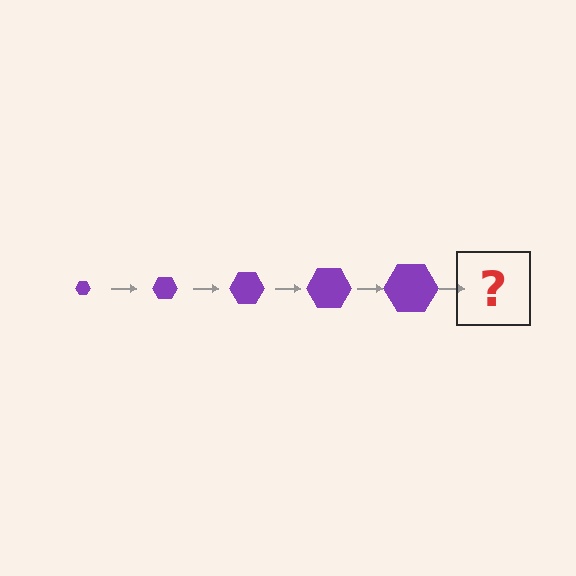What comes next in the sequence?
The next element should be a purple hexagon, larger than the previous one.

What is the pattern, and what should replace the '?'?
The pattern is that the hexagon gets progressively larger each step. The '?' should be a purple hexagon, larger than the previous one.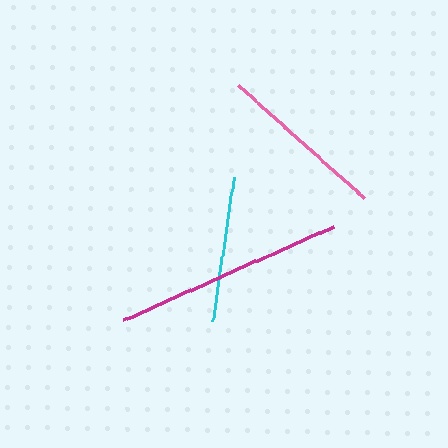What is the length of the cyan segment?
The cyan segment is approximately 145 pixels long.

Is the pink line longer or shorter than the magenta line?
The magenta line is longer than the pink line.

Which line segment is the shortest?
The cyan line is the shortest at approximately 145 pixels.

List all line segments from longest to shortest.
From longest to shortest: magenta, pink, cyan.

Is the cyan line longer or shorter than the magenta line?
The magenta line is longer than the cyan line.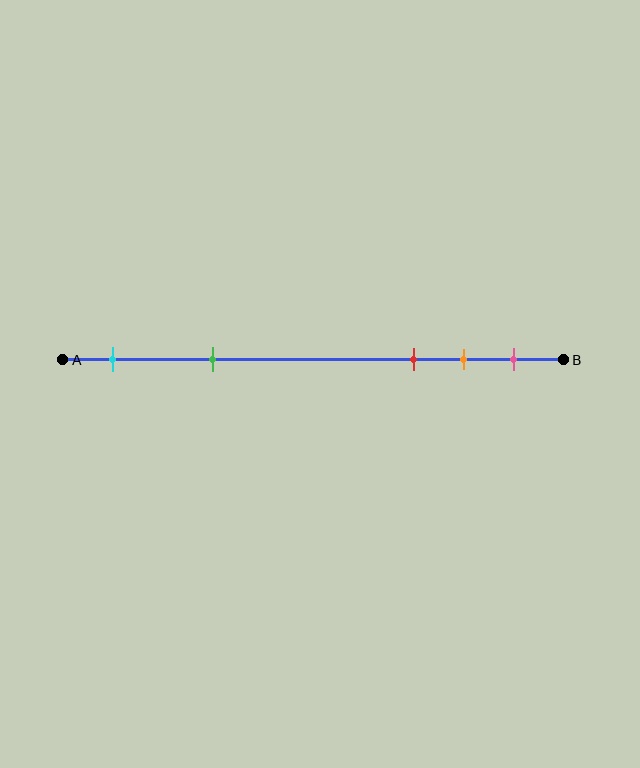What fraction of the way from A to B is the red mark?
The red mark is approximately 70% (0.7) of the way from A to B.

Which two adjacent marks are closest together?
The orange and pink marks are the closest adjacent pair.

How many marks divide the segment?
There are 5 marks dividing the segment.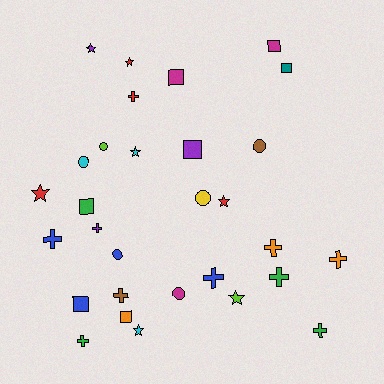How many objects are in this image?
There are 30 objects.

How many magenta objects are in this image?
There are 3 magenta objects.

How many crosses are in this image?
There are 10 crosses.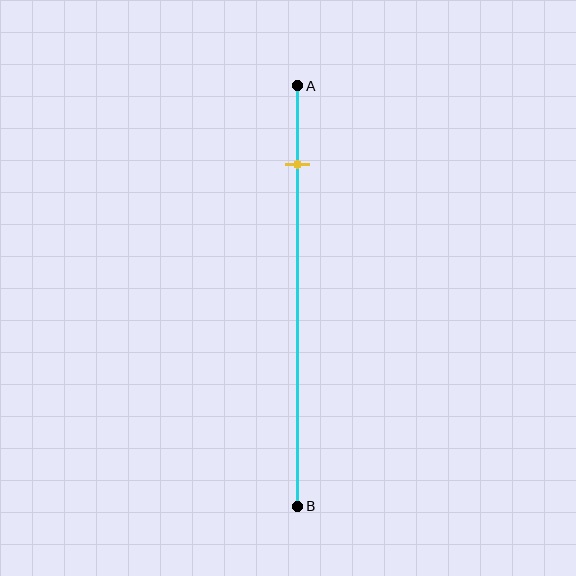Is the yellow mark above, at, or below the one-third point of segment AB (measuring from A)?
The yellow mark is above the one-third point of segment AB.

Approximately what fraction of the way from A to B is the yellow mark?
The yellow mark is approximately 20% of the way from A to B.